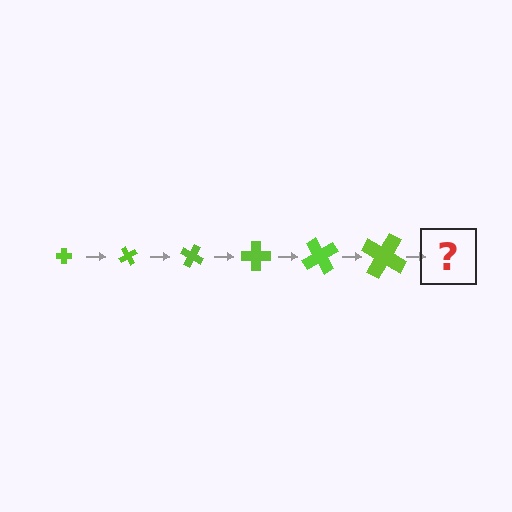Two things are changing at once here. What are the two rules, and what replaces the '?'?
The two rules are that the cross grows larger each step and it rotates 60 degrees each step. The '?' should be a cross, larger than the previous one and rotated 360 degrees from the start.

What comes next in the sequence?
The next element should be a cross, larger than the previous one and rotated 360 degrees from the start.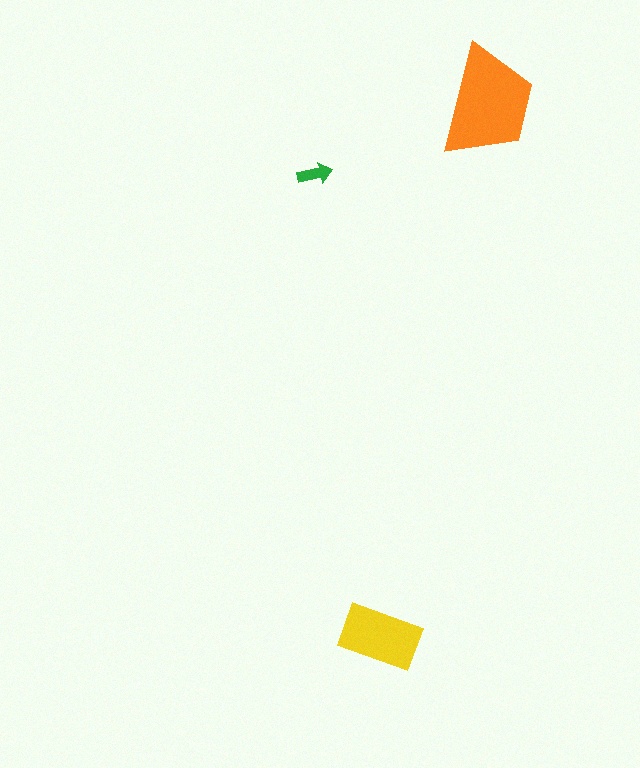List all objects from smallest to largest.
The green arrow, the yellow rectangle, the orange trapezoid.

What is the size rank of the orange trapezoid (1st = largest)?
1st.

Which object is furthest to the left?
The green arrow is leftmost.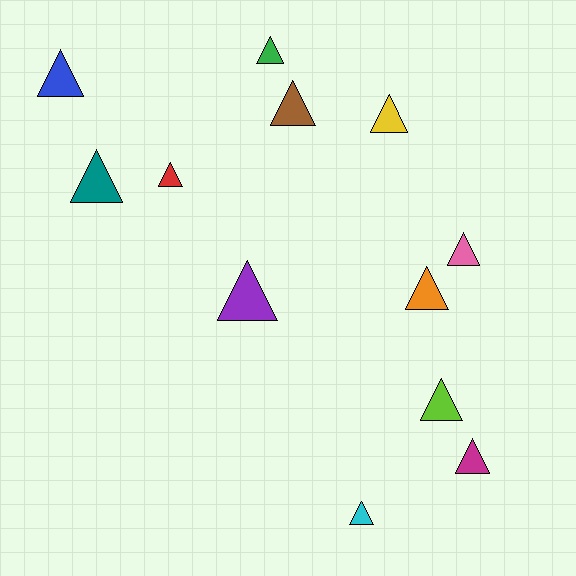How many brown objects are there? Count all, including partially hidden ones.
There is 1 brown object.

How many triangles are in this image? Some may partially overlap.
There are 12 triangles.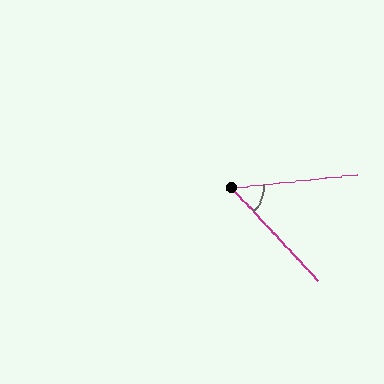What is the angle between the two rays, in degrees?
Approximately 54 degrees.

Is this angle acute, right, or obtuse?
It is acute.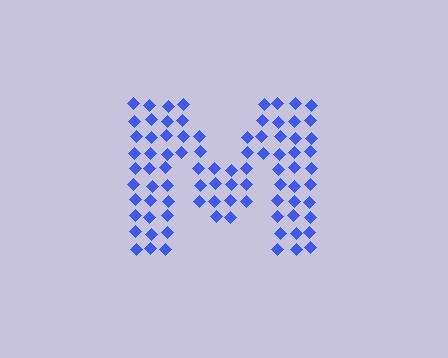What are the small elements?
The small elements are diamonds.